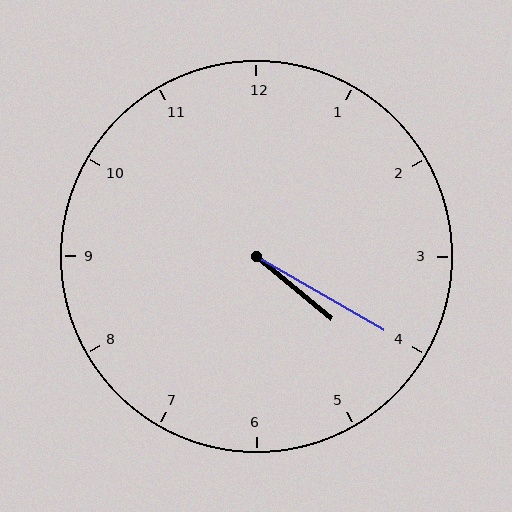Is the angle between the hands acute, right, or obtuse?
It is acute.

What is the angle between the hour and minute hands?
Approximately 10 degrees.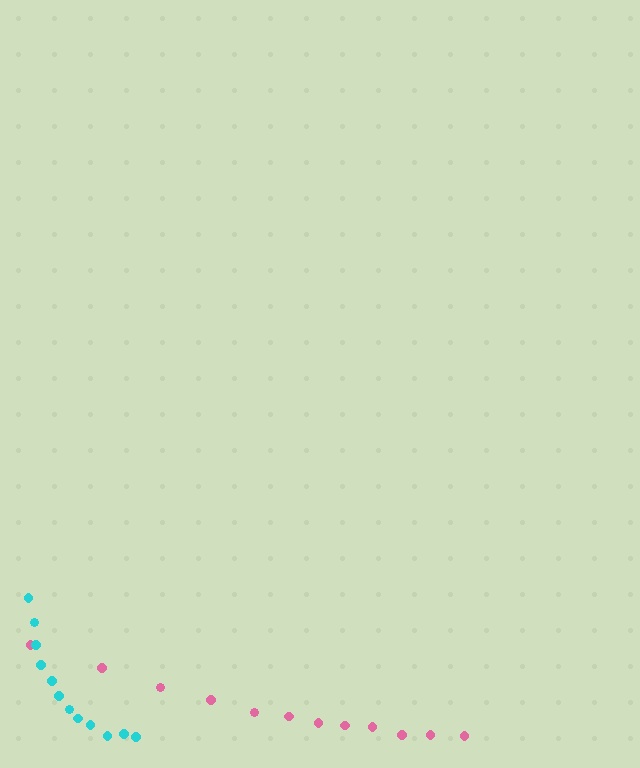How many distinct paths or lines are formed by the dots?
There are 2 distinct paths.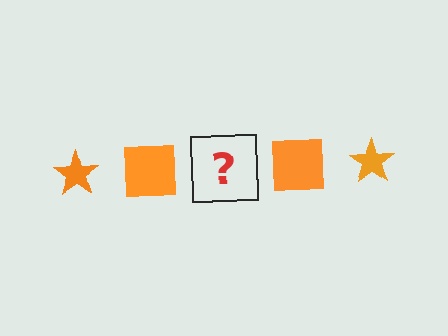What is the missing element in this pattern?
The missing element is an orange star.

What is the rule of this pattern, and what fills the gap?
The rule is that the pattern cycles through star, square shapes in orange. The gap should be filled with an orange star.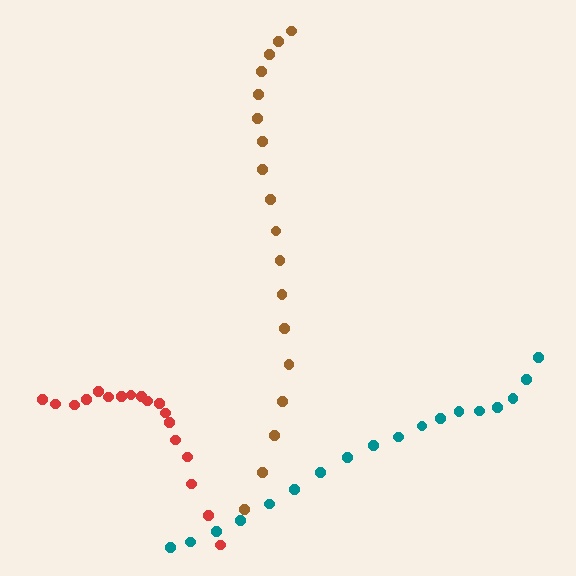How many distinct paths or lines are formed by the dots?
There are 3 distinct paths.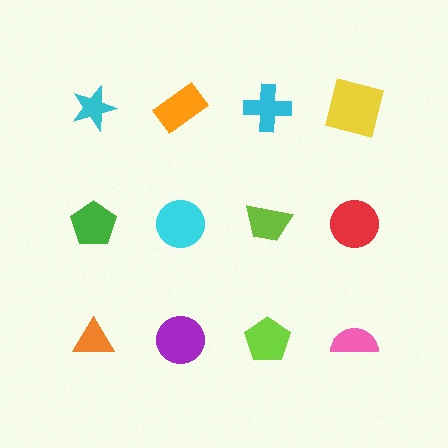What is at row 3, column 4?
A pink semicircle.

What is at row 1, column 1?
A cyan star.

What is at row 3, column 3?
A lime pentagon.